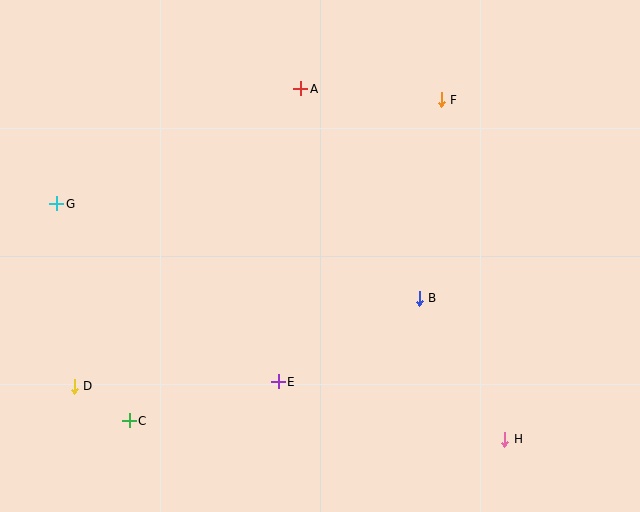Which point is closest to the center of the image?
Point B at (419, 298) is closest to the center.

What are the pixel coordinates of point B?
Point B is at (419, 298).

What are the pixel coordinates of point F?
Point F is at (441, 100).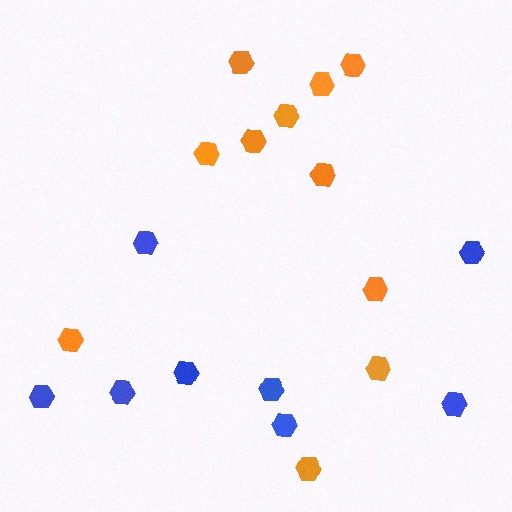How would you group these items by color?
There are 2 groups: one group of blue hexagons (8) and one group of orange hexagons (11).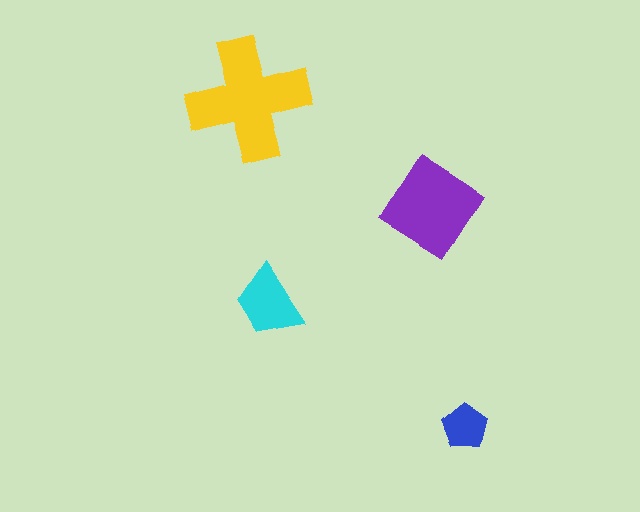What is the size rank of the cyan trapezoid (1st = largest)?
3rd.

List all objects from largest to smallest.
The yellow cross, the purple diamond, the cyan trapezoid, the blue pentagon.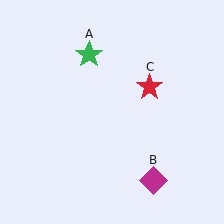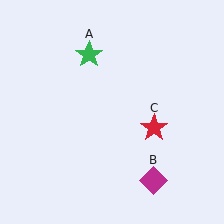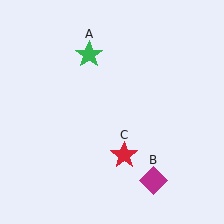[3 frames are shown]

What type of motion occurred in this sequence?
The red star (object C) rotated clockwise around the center of the scene.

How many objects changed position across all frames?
1 object changed position: red star (object C).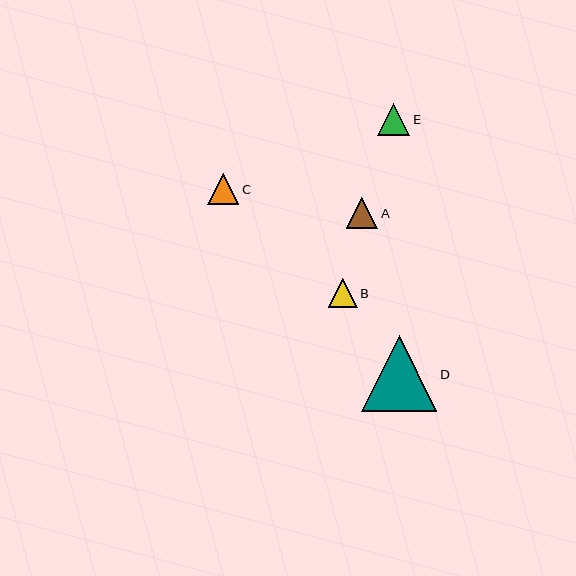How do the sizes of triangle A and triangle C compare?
Triangle A and triangle C are approximately the same size.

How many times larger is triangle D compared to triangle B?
Triangle D is approximately 2.6 times the size of triangle B.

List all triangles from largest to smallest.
From largest to smallest: D, E, A, C, B.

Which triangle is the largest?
Triangle D is the largest with a size of approximately 75 pixels.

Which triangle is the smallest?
Triangle B is the smallest with a size of approximately 29 pixels.